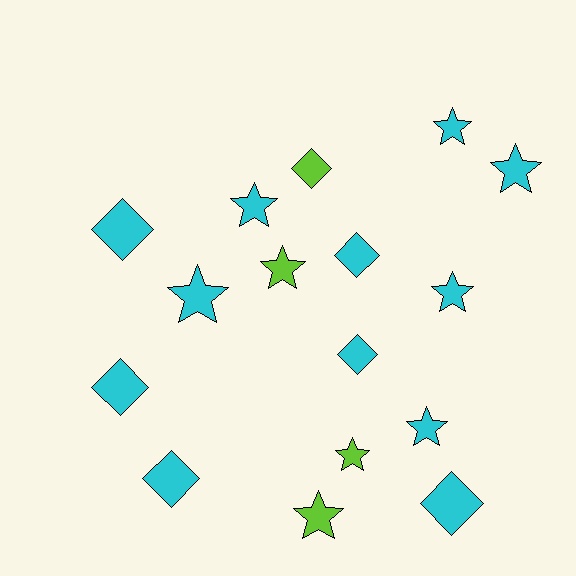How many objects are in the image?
There are 16 objects.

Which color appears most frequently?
Cyan, with 12 objects.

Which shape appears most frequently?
Star, with 9 objects.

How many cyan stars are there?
There are 6 cyan stars.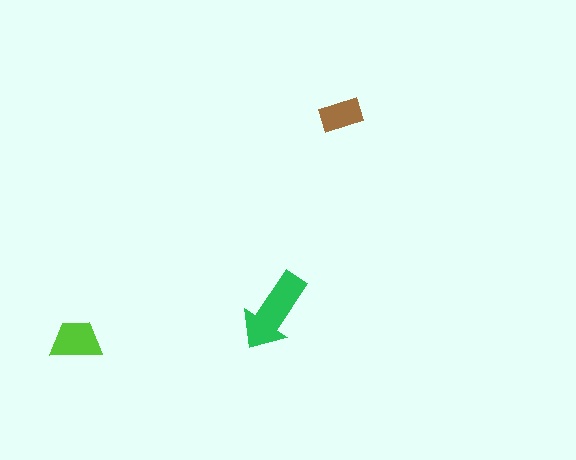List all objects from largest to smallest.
The green arrow, the lime trapezoid, the brown rectangle.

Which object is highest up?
The brown rectangle is topmost.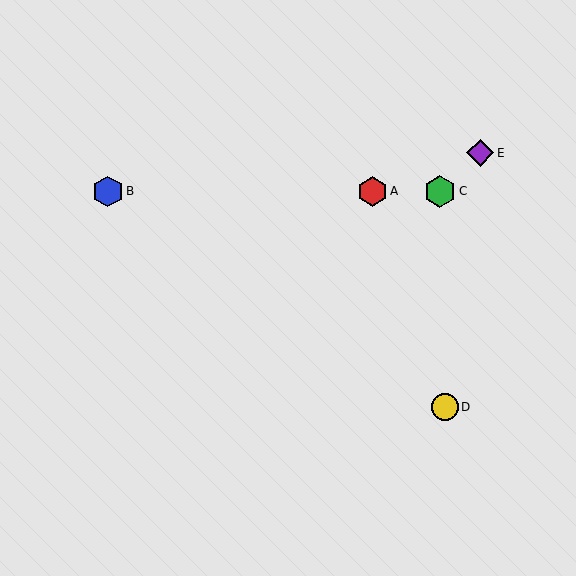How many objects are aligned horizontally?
3 objects (A, B, C) are aligned horizontally.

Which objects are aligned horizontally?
Objects A, B, C are aligned horizontally.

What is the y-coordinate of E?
Object E is at y≈153.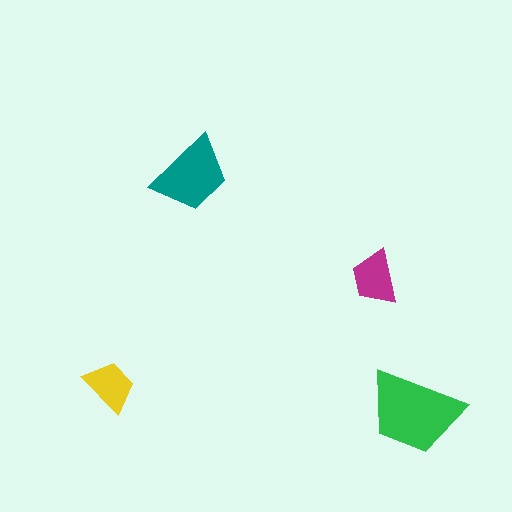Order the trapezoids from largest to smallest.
the green one, the teal one, the magenta one, the yellow one.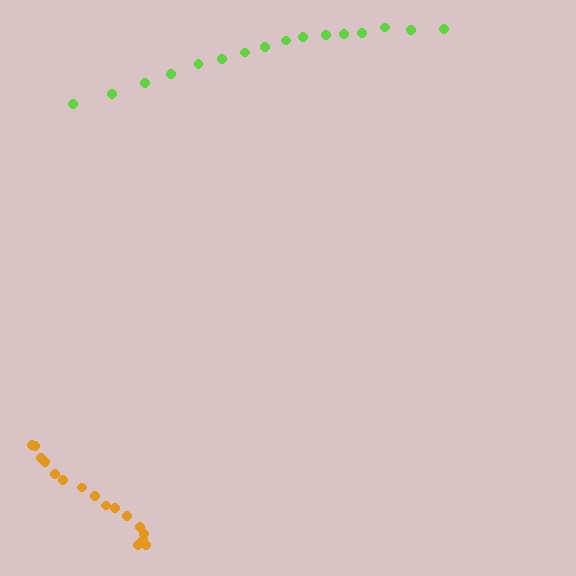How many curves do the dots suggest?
There are 2 distinct paths.